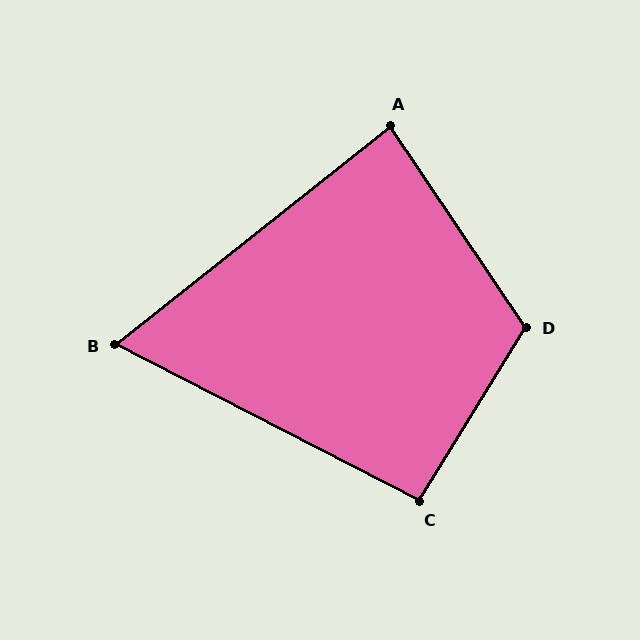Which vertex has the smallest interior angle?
B, at approximately 66 degrees.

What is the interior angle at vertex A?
Approximately 86 degrees (approximately right).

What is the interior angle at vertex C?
Approximately 94 degrees (approximately right).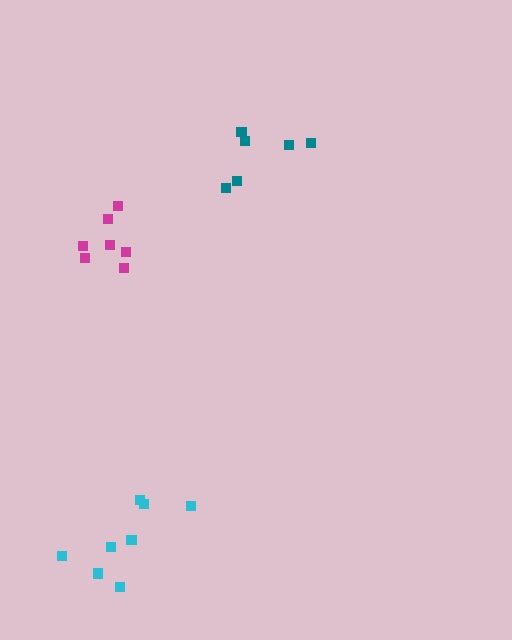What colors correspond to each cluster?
The clusters are colored: cyan, teal, magenta.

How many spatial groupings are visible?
There are 3 spatial groupings.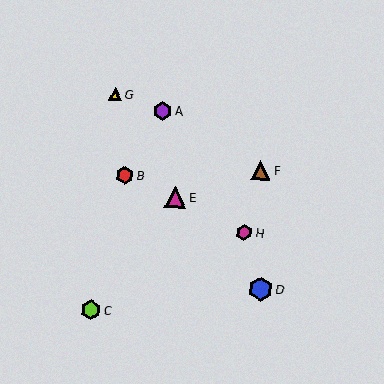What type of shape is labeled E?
Shape E is a magenta triangle.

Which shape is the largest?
The blue hexagon (labeled D) is the largest.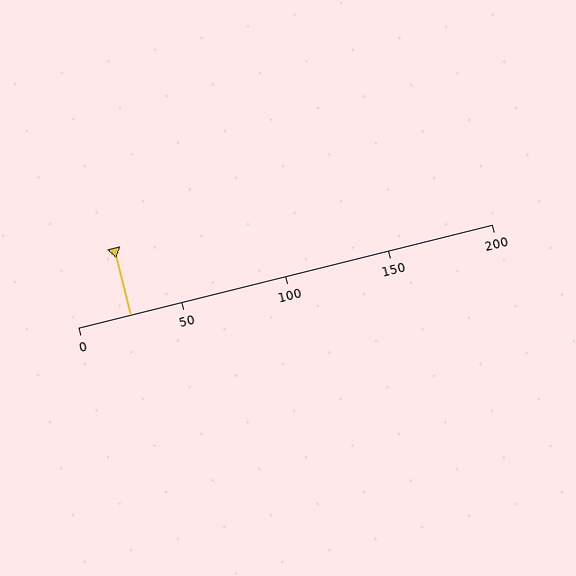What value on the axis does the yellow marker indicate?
The marker indicates approximately 25.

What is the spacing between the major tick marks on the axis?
The major ticks are spaced 50 apart.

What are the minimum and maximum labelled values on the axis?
The axis runs from 0 to 200.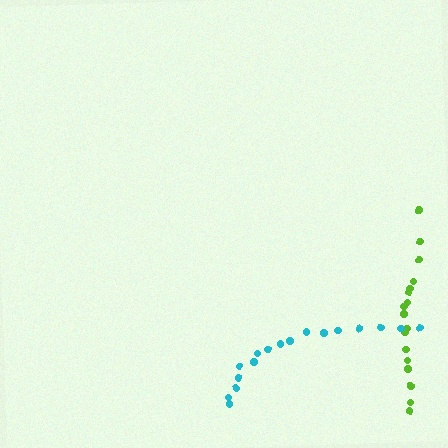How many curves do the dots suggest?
There are 2 distinct paths.